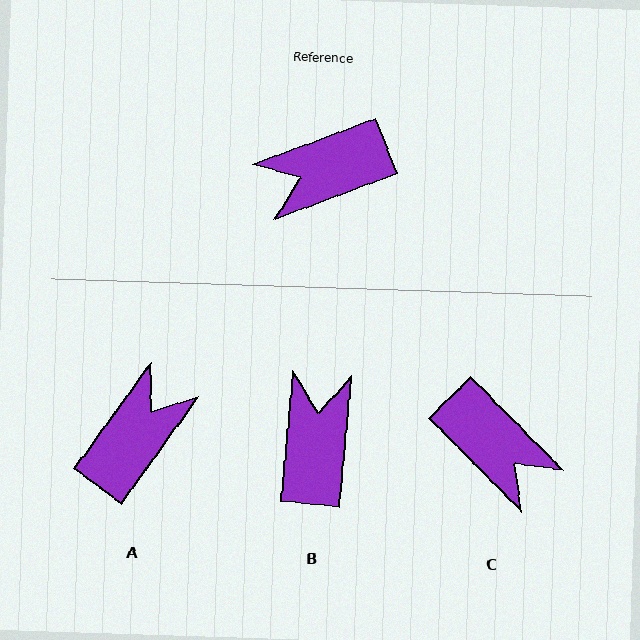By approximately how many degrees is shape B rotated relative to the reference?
Approximately 116 degrees clockwise.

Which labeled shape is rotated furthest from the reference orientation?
A, about 146 degrees away.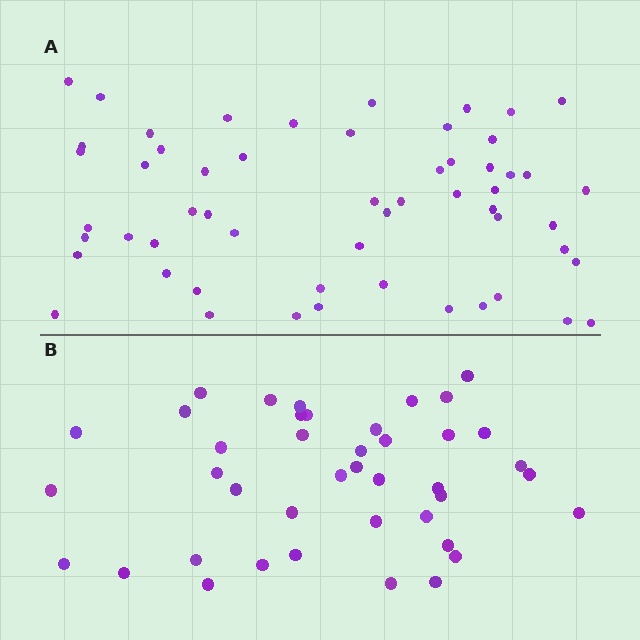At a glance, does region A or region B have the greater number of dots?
Region A (the top region) has more dots.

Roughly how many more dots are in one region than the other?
Region A has approximately 15 more dots than region B.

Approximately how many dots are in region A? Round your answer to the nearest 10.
About 60 dots. (The exact count is 56, which rounds to 60.)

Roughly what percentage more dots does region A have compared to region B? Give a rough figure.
About 35% more.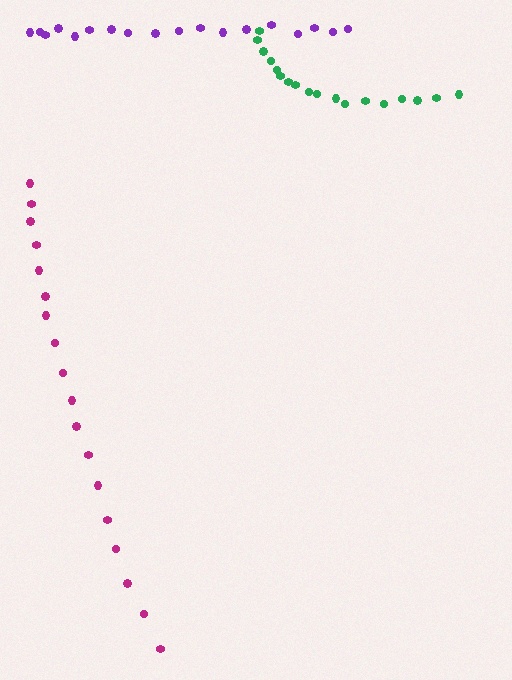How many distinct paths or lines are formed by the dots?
There are 3 distinct paths.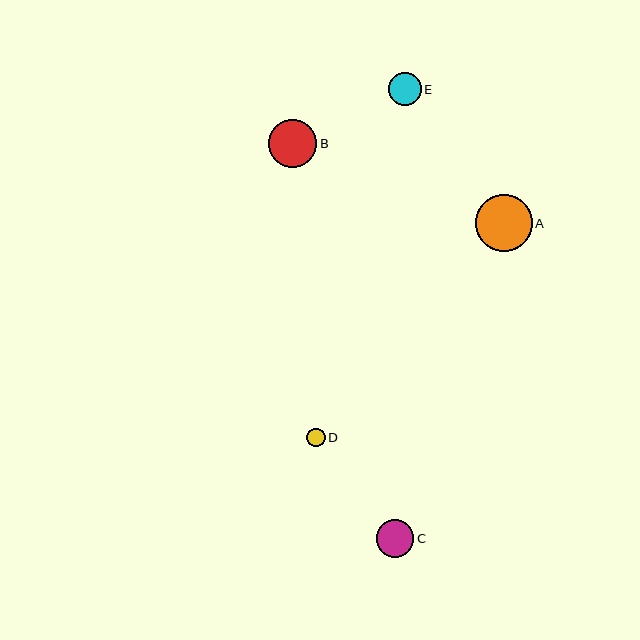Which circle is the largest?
Circle A is the largest with a size of approximately 57 pixels.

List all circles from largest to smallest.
From largest to smallest: A, B, C, E, D.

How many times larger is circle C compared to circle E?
Circle C is approximately 1.2 times the size of circle E.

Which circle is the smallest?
Circle D is the smallest with a size of approximately 19 pixels.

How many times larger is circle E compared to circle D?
Circle E is approximately 1.8 times the size of circle D.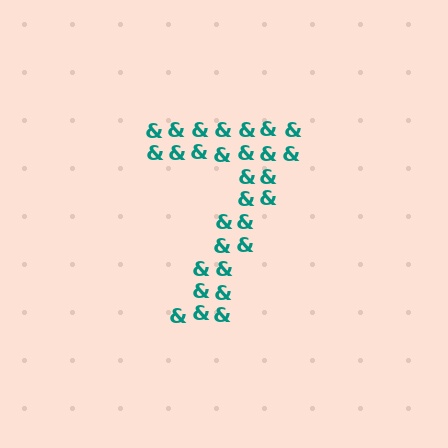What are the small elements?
The small elements are ampersands.